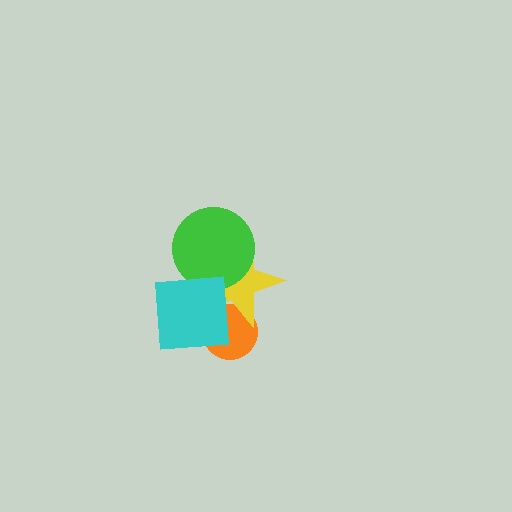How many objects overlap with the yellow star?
3 objects overlap with the yellow star.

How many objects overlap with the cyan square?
3 objects overlap with the cyan square.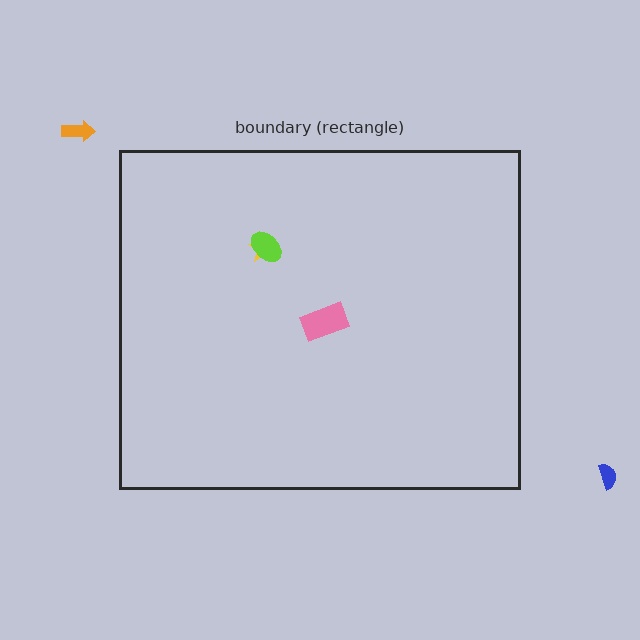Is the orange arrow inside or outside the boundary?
Outside.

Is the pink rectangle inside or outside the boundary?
Inside.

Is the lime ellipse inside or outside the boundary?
Inside.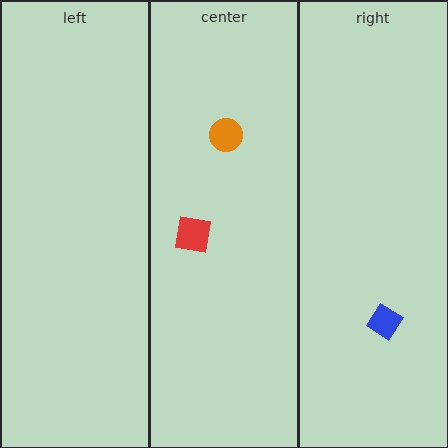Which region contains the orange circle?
The center region.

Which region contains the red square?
The center region.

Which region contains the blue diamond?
The right region.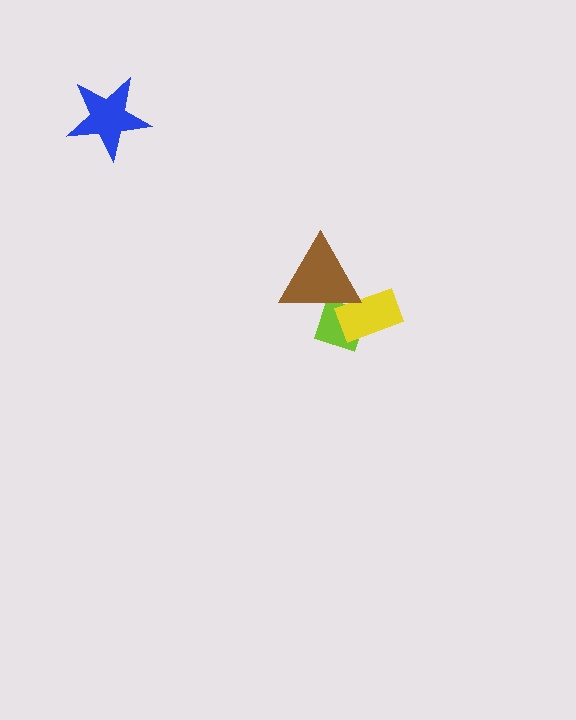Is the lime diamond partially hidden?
Yes, it is partially covered by another shape.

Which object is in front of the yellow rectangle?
The brown triangle is in front of the yellow rectangle.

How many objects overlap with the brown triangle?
2 objects overlap with the brown triangle.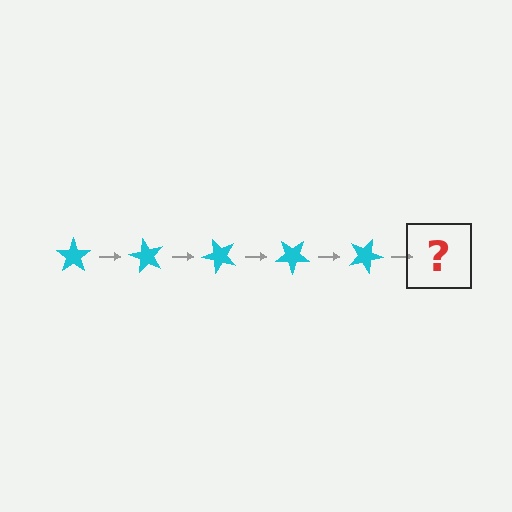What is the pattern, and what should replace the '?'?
The pattern is that the star rotates 60 degrees each step. The '?' should be a cyan star rotated 300 degrees.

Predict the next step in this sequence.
The next step is a cyan star rotated 300 degrees.